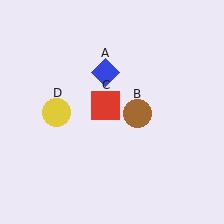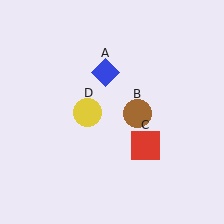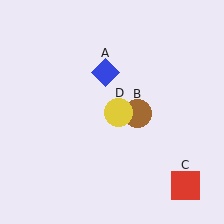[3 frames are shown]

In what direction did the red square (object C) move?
The red square (object C) moved down and to the right.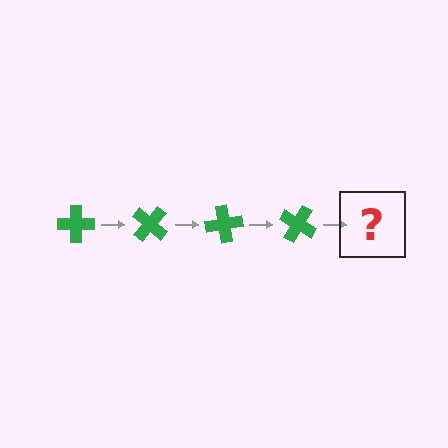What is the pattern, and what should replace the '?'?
The pattern is that the cross rotates 40 degrees each step. The '?' should be a green cross rotated 160 degrees.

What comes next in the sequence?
The next element should be a green cross rotated 160 degrees.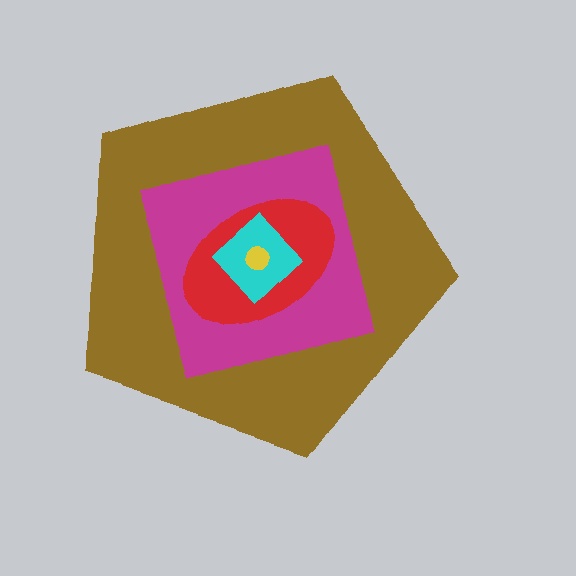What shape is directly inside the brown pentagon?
The magenta square.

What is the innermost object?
The yellow circle.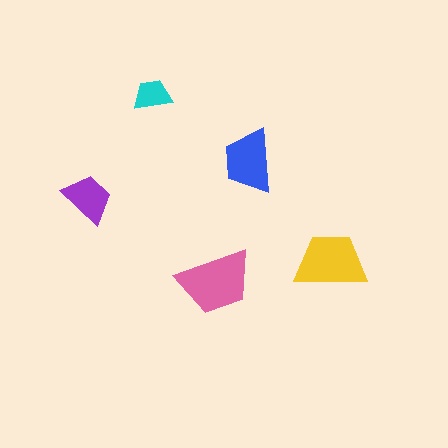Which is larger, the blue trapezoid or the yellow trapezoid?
The yellow one.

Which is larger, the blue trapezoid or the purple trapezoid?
The blue one.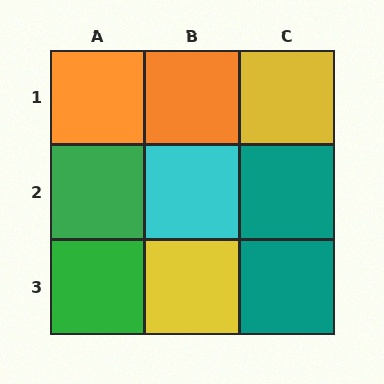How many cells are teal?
2 cells are teal.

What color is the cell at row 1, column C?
Yellow.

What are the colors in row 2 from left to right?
Green, cyan, teal.